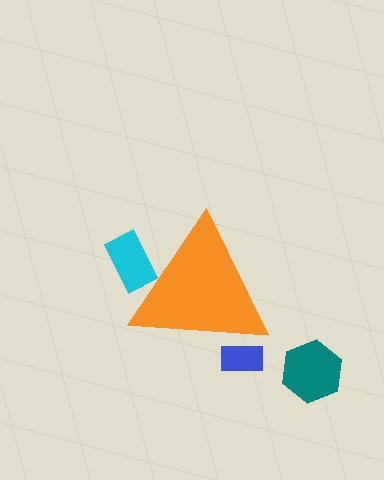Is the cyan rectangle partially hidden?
Yes, the cyan rectangle is partially hidden behind the orange triangle.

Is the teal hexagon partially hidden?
No, the teal hexagon is fully visible.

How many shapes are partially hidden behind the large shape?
2 shapes are partially hidden.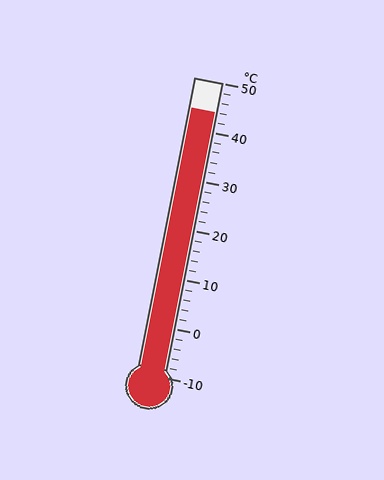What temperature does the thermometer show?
The thermometer shows approximately 44°C.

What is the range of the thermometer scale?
The thermometer scale ranges from -10°C to 50°C.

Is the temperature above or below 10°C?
The temperature is above 10°C.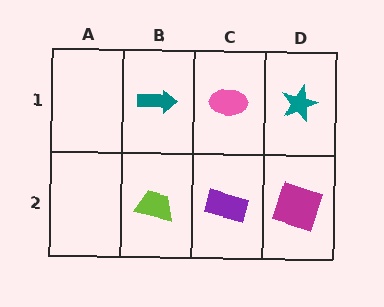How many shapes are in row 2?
3 shapes.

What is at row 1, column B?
A teal arrow.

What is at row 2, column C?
A purple rectangle.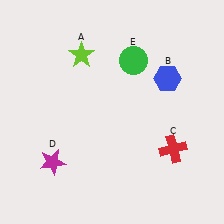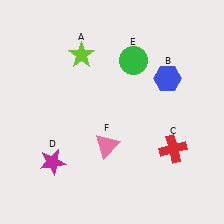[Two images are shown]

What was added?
A pink triangle (F) was added in Image 2.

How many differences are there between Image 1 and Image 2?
There is 1 difference between the two images.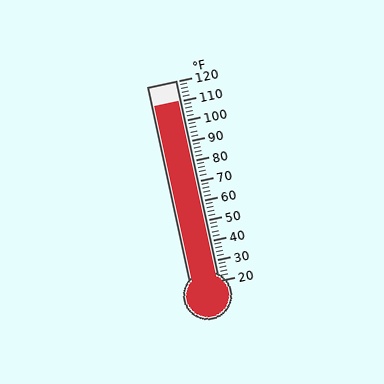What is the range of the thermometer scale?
The thermometer scale ranges from 20°F to 120°F.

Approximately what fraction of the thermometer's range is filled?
The thermometer is filled to approximately 90% of its range.